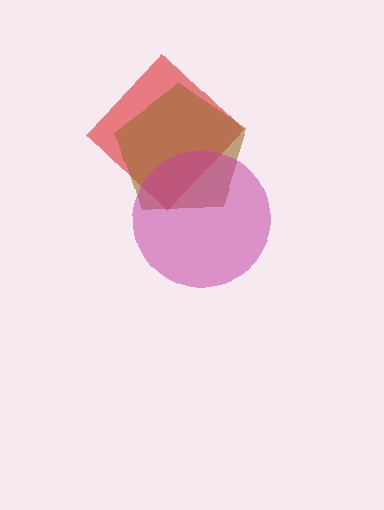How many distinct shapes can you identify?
There are 3 distinct shapes: a red diamond, a brown pentagon, a magenta circle.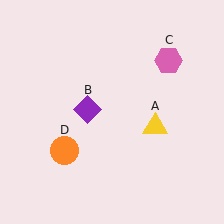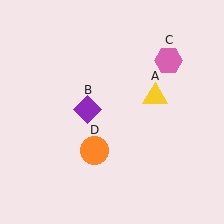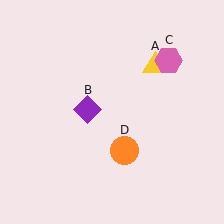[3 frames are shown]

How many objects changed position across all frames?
2 objects changed position: yellow triangle (object A), orange circle (object D).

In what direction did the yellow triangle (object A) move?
The yellow triangle (object A) moved up.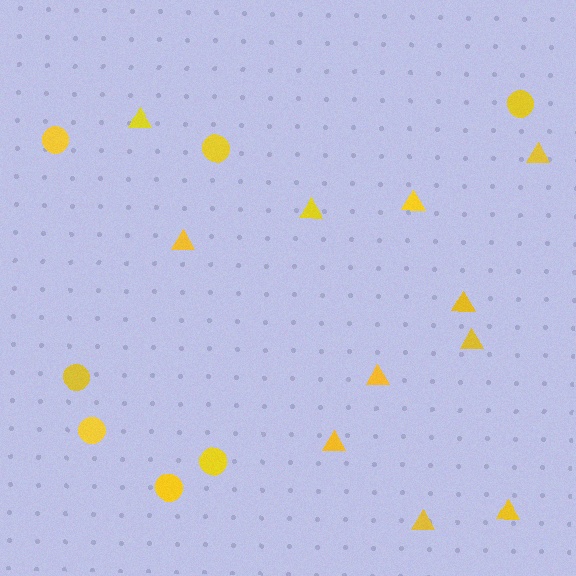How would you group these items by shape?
There are 2 groups: one group of circles (7) and one group of triangles (11).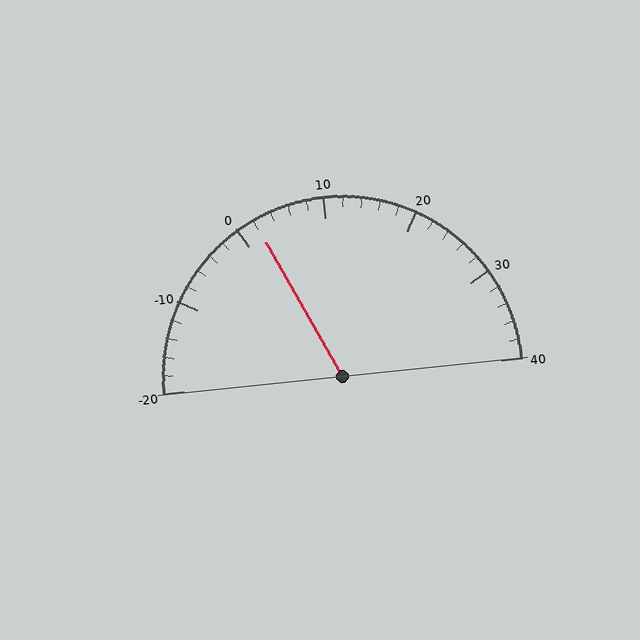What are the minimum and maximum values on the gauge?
The gauge ranges from -20 to 40.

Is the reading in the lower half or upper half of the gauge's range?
The reading is in the lower half of the range (-20 to 40).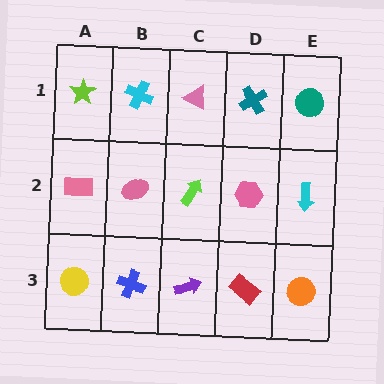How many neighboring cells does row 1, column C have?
3.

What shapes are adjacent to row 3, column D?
A pink hexagon (row 2, column D), a purple arrow (row 3, column C), an orange circle (row 3, column E).